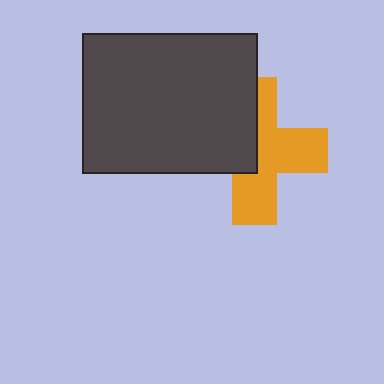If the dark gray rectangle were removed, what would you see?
You would see the complete orange cross.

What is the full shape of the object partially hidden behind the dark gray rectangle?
The partially hidden object is an orange cross.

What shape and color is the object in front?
The object in front is a dark gray rectangle.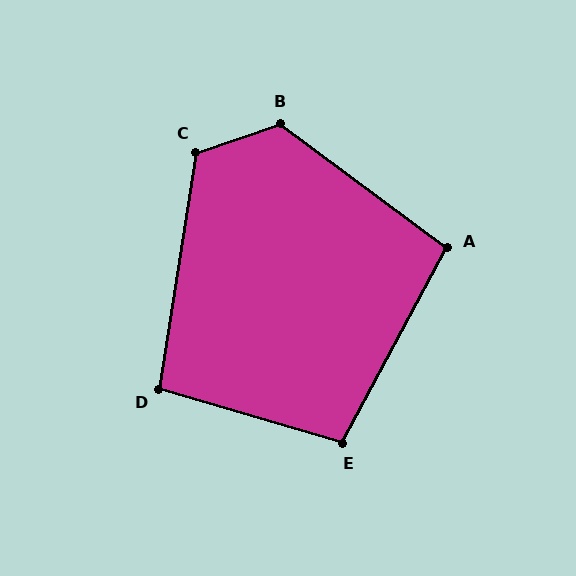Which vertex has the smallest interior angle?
D, at approximately 98 degrees.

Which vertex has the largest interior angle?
B, at approximately 125 degrees.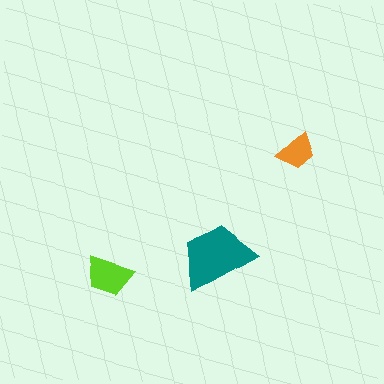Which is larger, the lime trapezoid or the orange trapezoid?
The lime one.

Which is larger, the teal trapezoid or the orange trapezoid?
The teal one.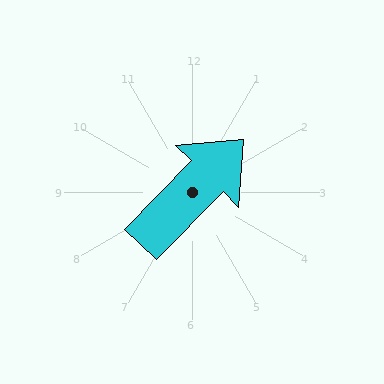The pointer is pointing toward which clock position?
Roughly 1 o'clock.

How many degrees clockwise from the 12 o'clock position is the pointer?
Approximately 44 degrees.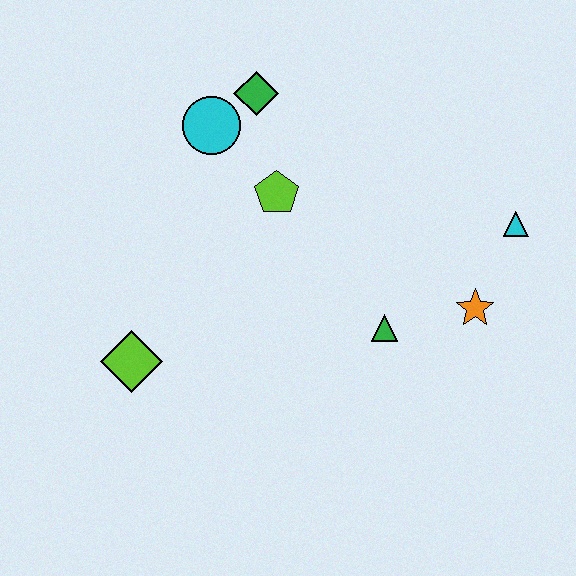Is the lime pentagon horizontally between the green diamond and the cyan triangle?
Yes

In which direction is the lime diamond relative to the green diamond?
The lime diamond is below the green diamond.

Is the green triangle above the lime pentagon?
No